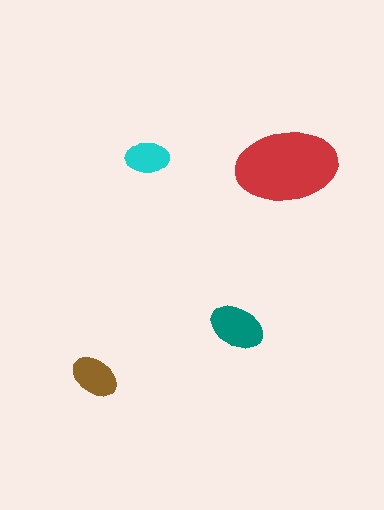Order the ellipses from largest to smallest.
the red one, the teal one, the brown one, the cyan one.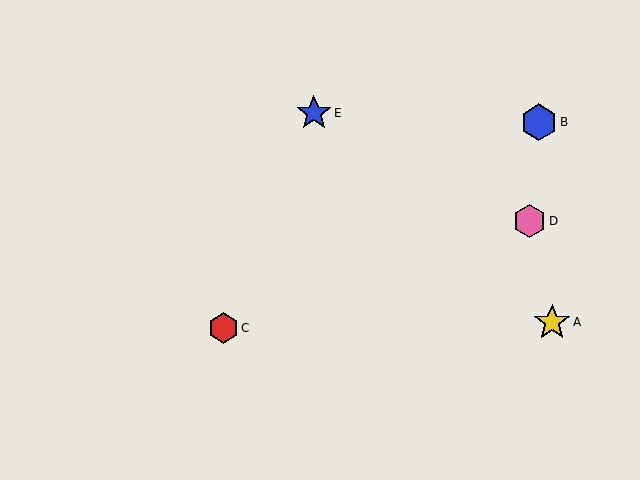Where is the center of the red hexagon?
The center of the red hexagon is at (223, 328).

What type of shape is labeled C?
Shape C is a red hexagon.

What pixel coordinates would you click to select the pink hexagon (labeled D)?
Click at (530, 221) to select the pink hexagon D.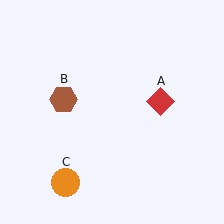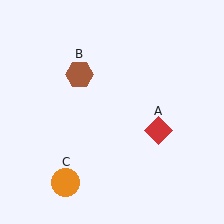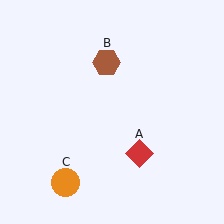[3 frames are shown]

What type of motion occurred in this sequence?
The red diamond (object A), brown hexagon (object B) rotated clockwise around the center of the scene.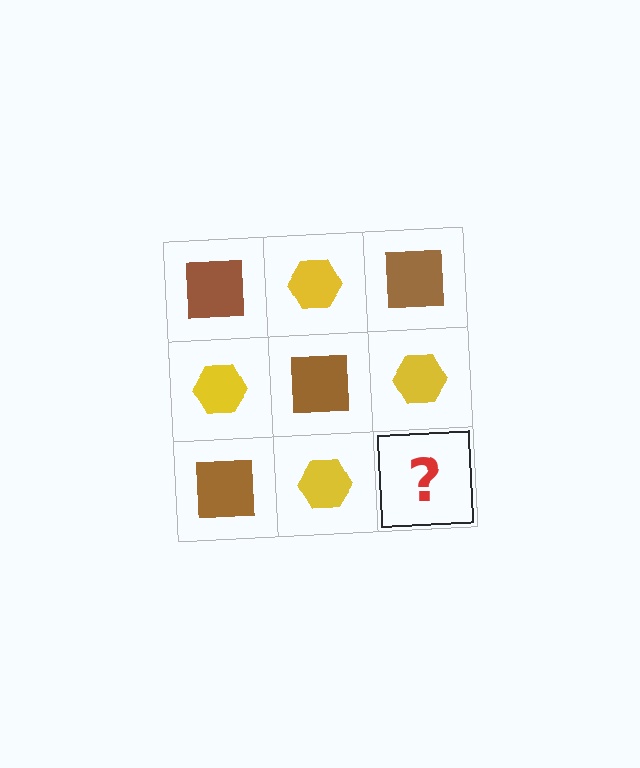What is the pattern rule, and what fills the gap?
The rule is that it alternates brown square and yellow hexagon in a checkerboard pattern. The gap should be filled with a brown square.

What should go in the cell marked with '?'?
The missing cell should contain a brown square.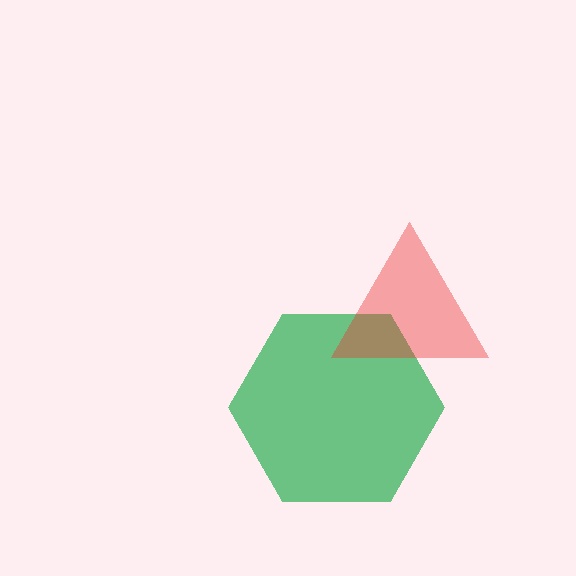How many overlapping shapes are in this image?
There are 2 overlapping shapes in the image.